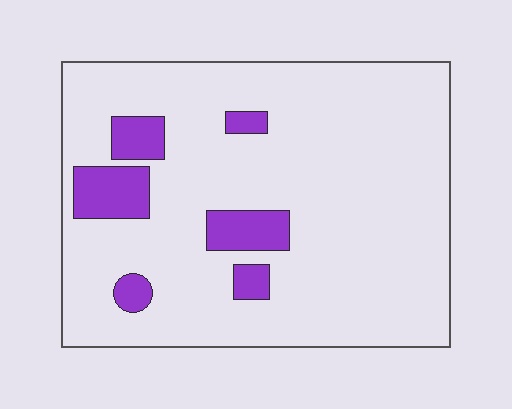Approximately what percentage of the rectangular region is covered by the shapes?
Approximately 10%.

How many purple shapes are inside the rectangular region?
6.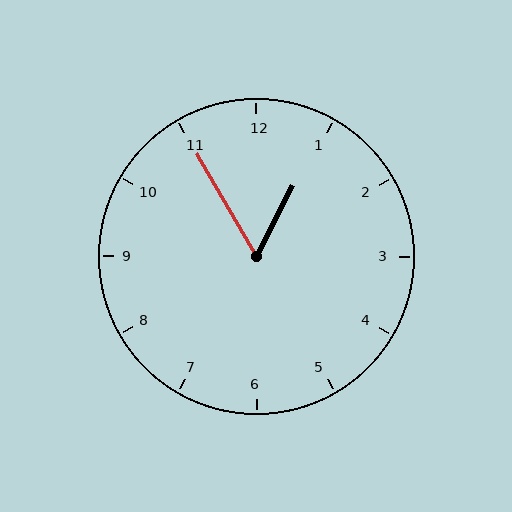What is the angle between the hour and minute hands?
Approximately 58 degrees.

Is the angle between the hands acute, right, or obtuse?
It is acute.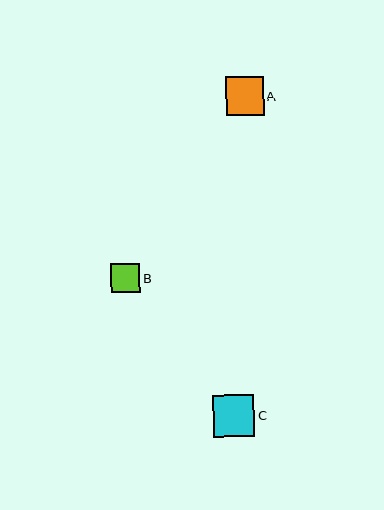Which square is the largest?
Square C is the largest with a size of approximately 42 pixels.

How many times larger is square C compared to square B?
Square C is approximately 1.4 times the size of square B.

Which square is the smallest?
Square B is the smallest with a size of approximately 29 pixels.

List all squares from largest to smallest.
From largest to smallest: C, A, B.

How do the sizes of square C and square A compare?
Square C and square A are approximately the same size.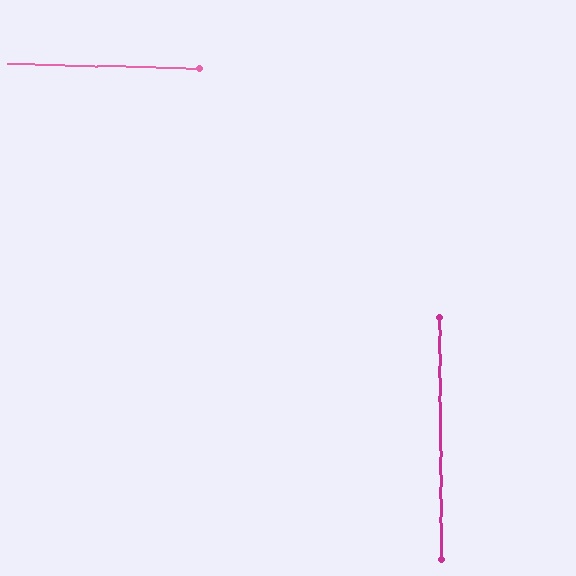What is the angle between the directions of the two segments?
Approximately 88 degrees.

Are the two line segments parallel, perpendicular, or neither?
Perpendicular — they meet at approximately 88°.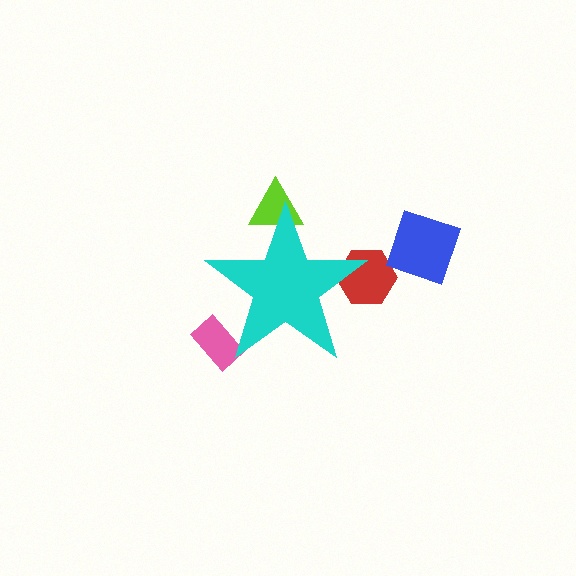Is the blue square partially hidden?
No, the blue square is fully visible.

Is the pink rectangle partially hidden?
Yes, the pink rectangle is partially hidden behind the cyan star.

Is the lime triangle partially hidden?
Yes, the lime triangle is partially hidden behind the cyan star.